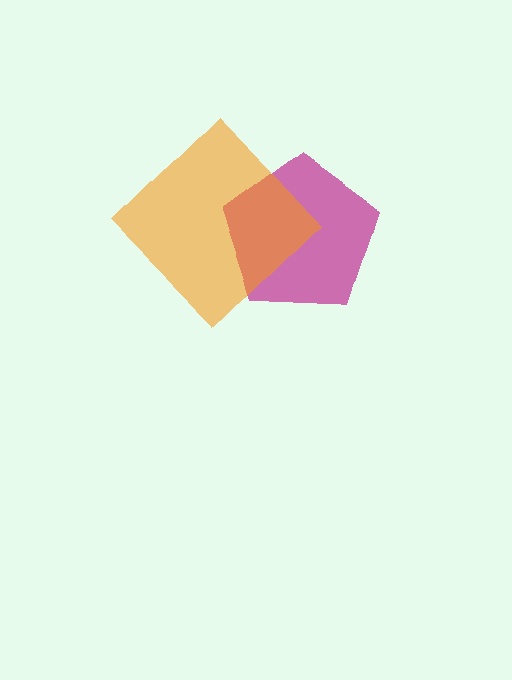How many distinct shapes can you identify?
There are 2 distinct shapes: a magenta pentagon, an orange diamond.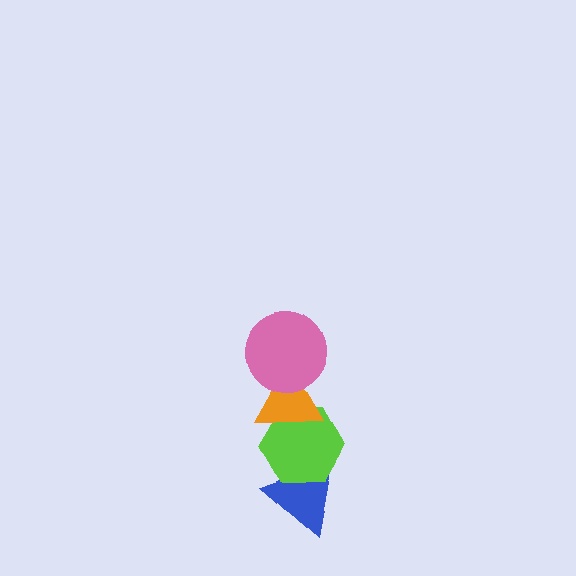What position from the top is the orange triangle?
The orange triangle is 2nd from the top.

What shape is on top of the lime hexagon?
The orange triangle is on top of the lime hexagon.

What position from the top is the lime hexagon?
The lime hexagon is 3rd from the top.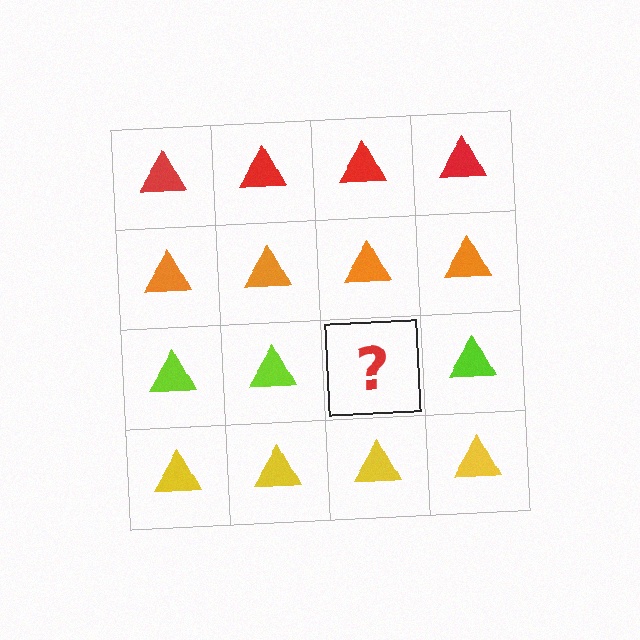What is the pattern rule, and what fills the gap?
The rule is that each row has a consistent color. The gap should be filled with a lime triangle.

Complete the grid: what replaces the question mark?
The question mark should be replaced with a lime triangle.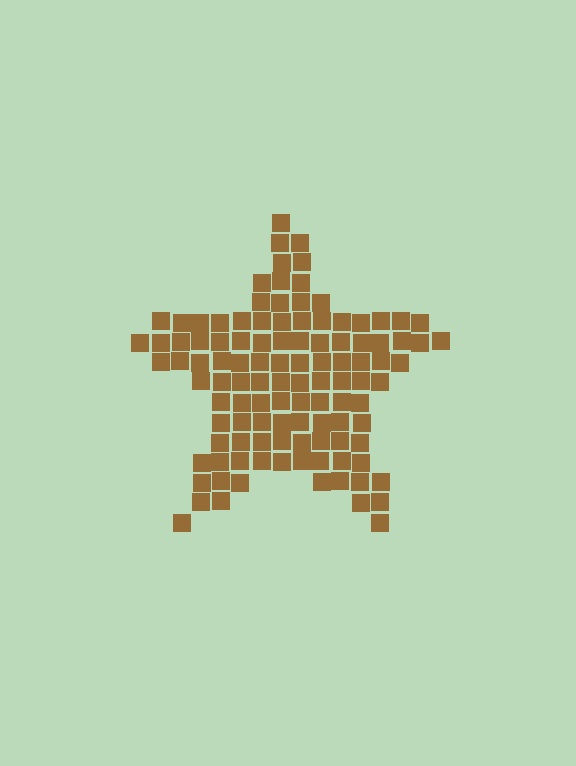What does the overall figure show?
The overall figure shows a star.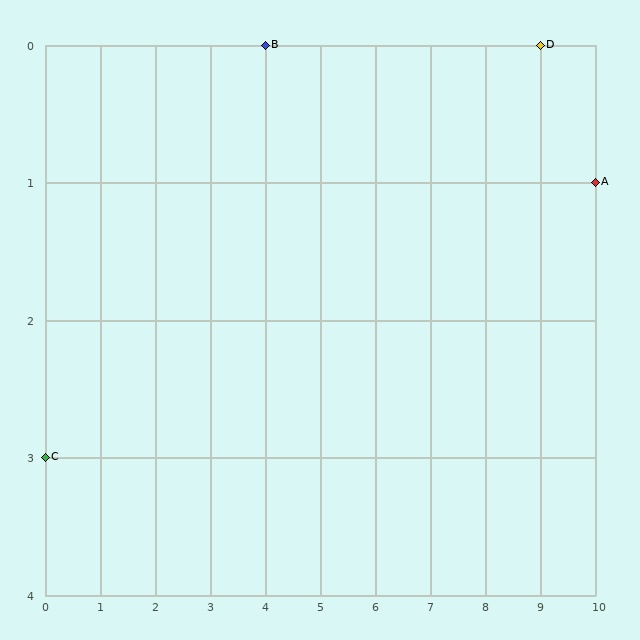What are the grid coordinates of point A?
Point A is at grid coordinates (10, 1).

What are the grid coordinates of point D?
Point D is at grid coordinates (9, 0).